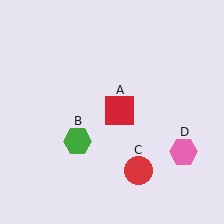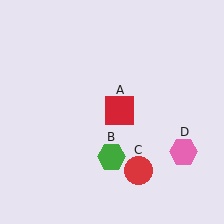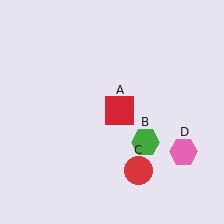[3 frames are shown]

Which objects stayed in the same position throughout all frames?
Red square (object A) and red circle (object C) and pink hexagon (object D) remained stationary.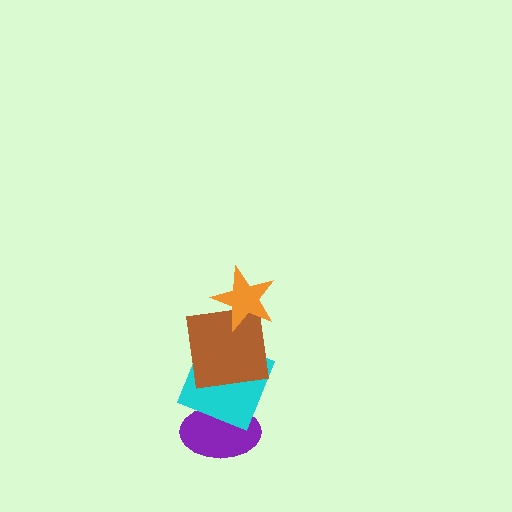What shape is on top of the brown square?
The orange star is on top of the brown square.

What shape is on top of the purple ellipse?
The cyan square is on top of the purple ellipse.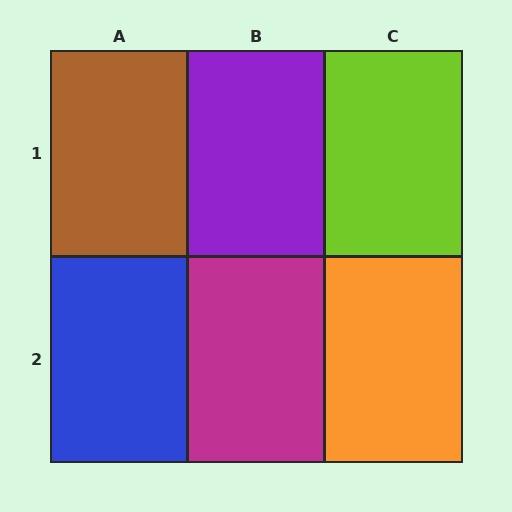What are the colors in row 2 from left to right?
Blue, magenta, orange.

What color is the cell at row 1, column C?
Lime.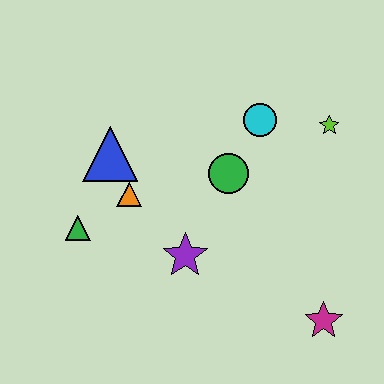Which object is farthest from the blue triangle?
The magenta star is farthest from the blue triangle.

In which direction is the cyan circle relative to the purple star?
The cyan circle is above the purple star.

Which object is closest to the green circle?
The cyan circle is closest to the green circle.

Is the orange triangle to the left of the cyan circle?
Yes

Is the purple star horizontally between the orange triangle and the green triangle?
No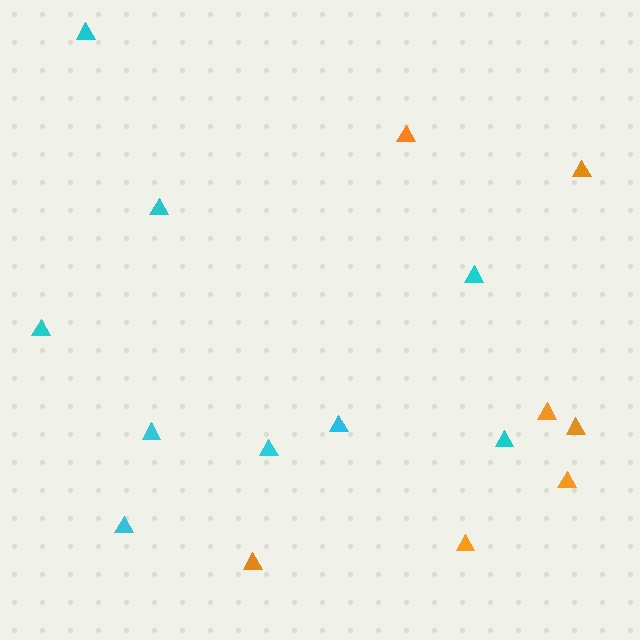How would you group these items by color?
There are 2 groups: one group of cyan triangles (9) and one group of orange triangles (7).